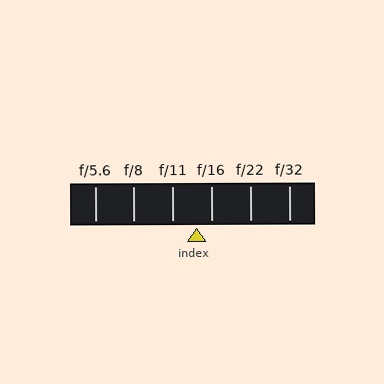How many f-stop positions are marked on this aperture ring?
There are 6 f-stop positions marked.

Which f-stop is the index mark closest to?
The index mark is closest to f/16.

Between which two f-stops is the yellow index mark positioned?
The index mark is between f/11 and f/16.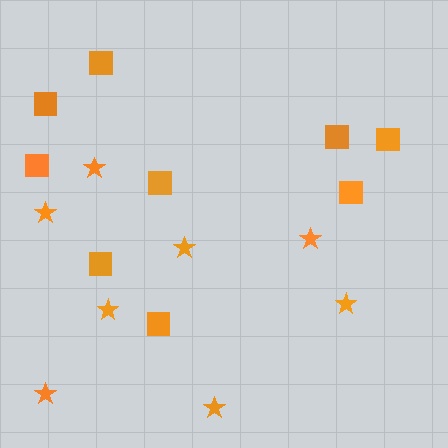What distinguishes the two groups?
There are 2 groups: one group of stars (8) and one group of squares (9).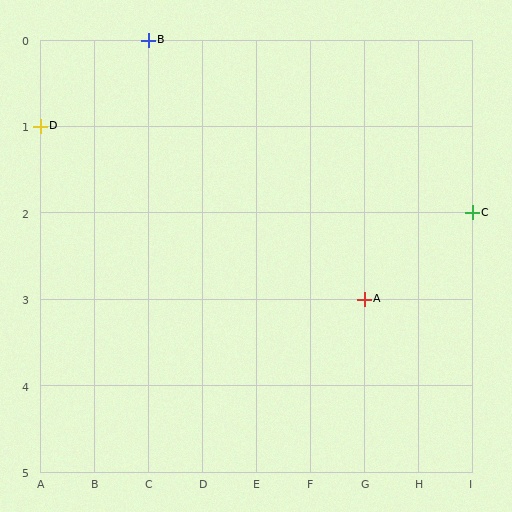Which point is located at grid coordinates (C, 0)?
Point B is at (C, 0).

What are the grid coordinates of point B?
Point B is at grid coordinates (C, 0).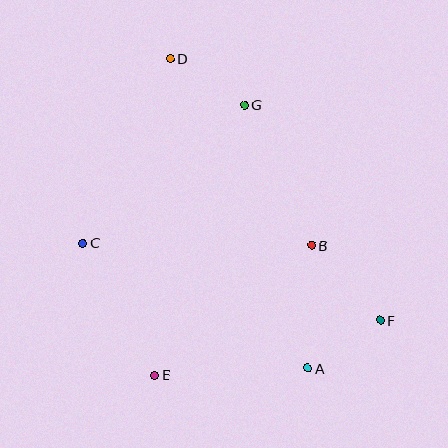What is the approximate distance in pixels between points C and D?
The distance between C and D is approximately 204 pixels.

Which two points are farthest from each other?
Points A and D are farthest from each other.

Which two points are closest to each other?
Points A and F are closest to each other.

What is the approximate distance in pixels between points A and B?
The distance between A and B is approximately 123 pixels.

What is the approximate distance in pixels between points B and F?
The distance between B and F is approximately 101 pixels.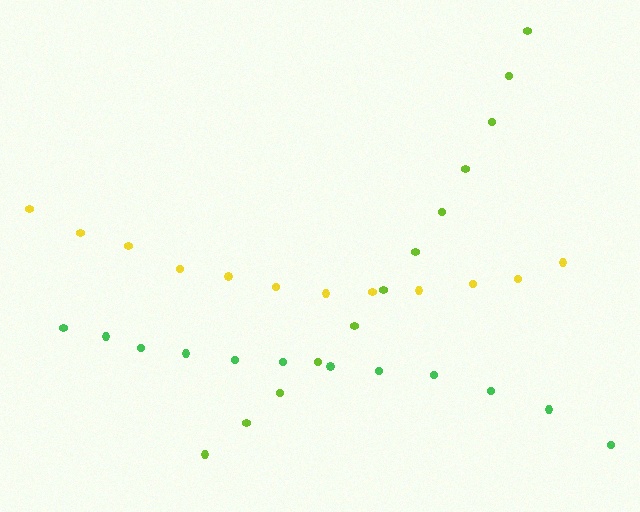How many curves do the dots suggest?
There are 3 distinct paths.